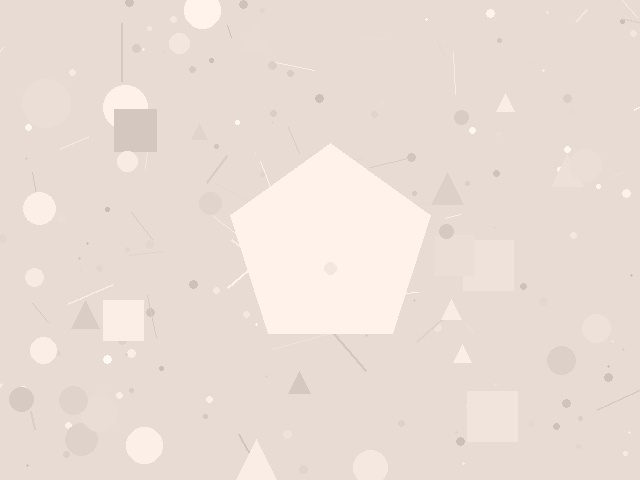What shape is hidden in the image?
A pentagon is hidden in the image.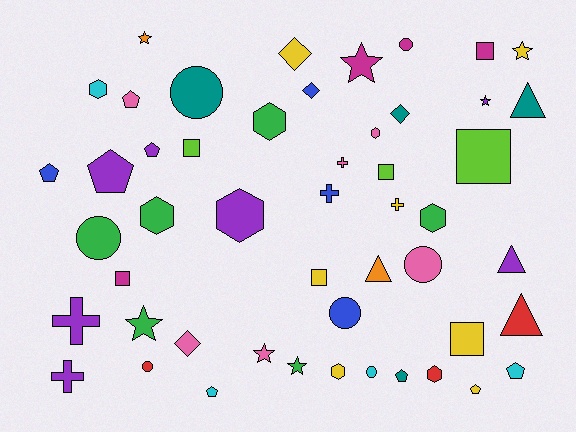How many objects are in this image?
There are 50 objects.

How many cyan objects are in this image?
There are 4 cyan objects.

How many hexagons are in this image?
There are 8 hexagons.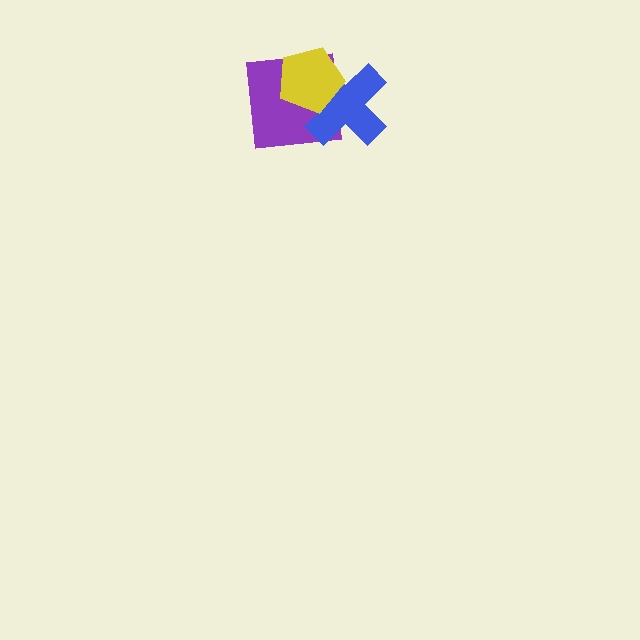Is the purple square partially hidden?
Yes, it is partially covered by another shape.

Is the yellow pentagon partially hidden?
No, no other shape covers it.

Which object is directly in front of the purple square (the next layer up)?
The blue cross is directly in front of the purple square.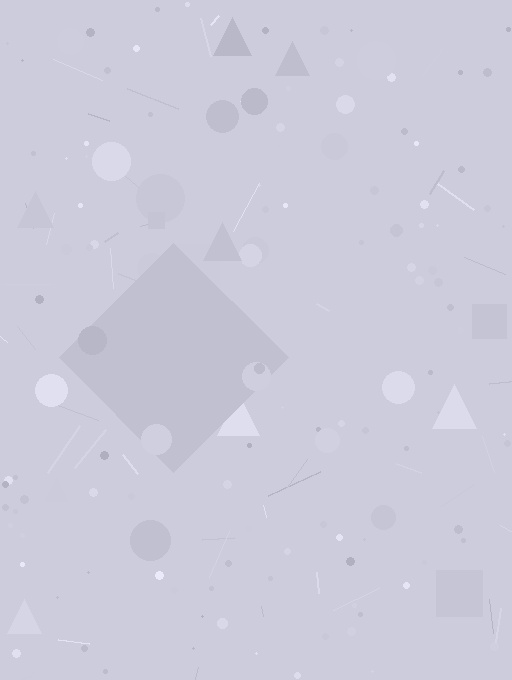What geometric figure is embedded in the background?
A diamond is embedded in the background.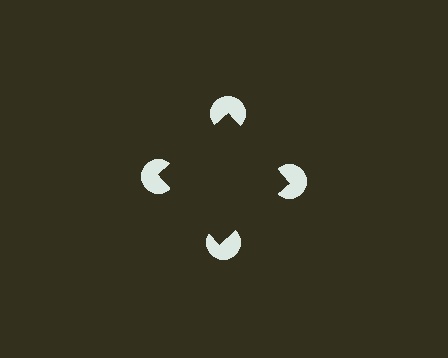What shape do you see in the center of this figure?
An illusory square — its edges are inferred from the aligned wedge cuts in the pac-man discs, not physically drawn.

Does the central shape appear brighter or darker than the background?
It typically appears slightly darker than the background, even though no actual brightness change is drawn.